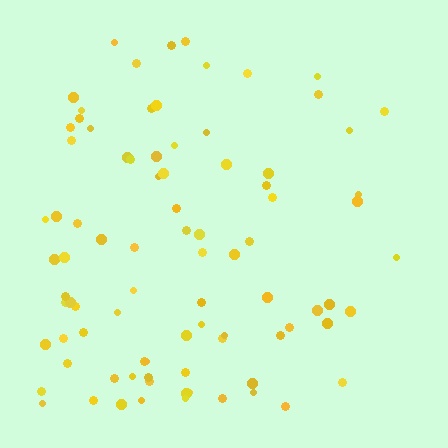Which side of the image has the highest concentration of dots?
The left.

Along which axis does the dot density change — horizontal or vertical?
Horizontal.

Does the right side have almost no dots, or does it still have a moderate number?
Still a moderate number, just noticeably fewer than the left.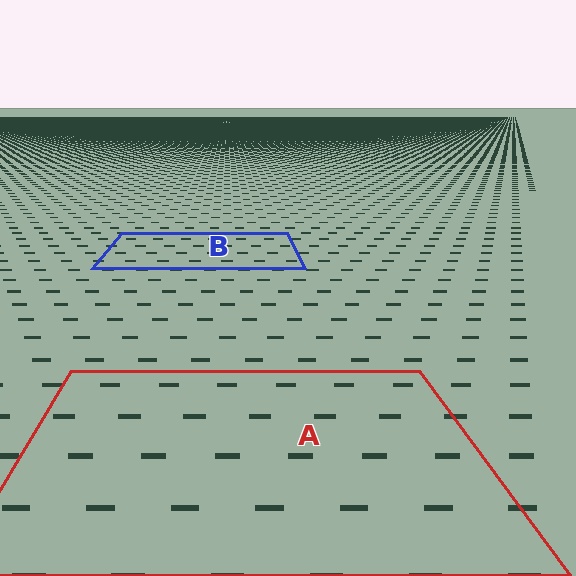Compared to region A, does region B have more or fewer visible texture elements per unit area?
Region B has more texture elements per unit area — they are packed more densely because it is farther away.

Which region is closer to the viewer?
Region A is closer. The texture elements there are larger and more spread out.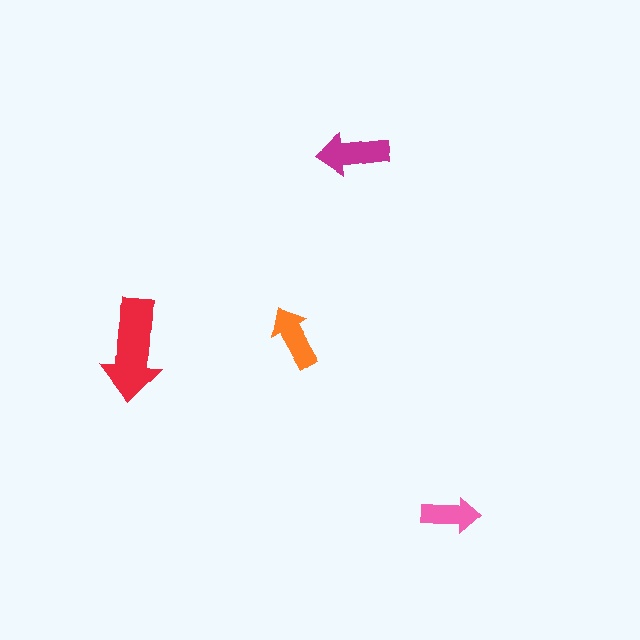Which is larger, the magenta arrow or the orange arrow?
The magenta one.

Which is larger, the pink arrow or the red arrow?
The red one.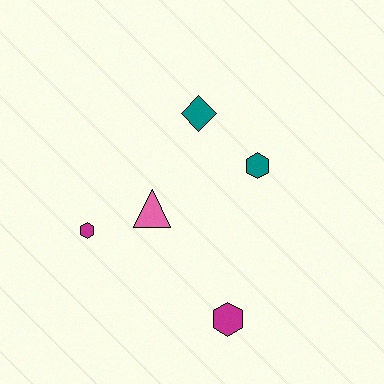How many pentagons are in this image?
There are no pentagons.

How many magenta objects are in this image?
There are 2 magenta objects.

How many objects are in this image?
There are 5 objects.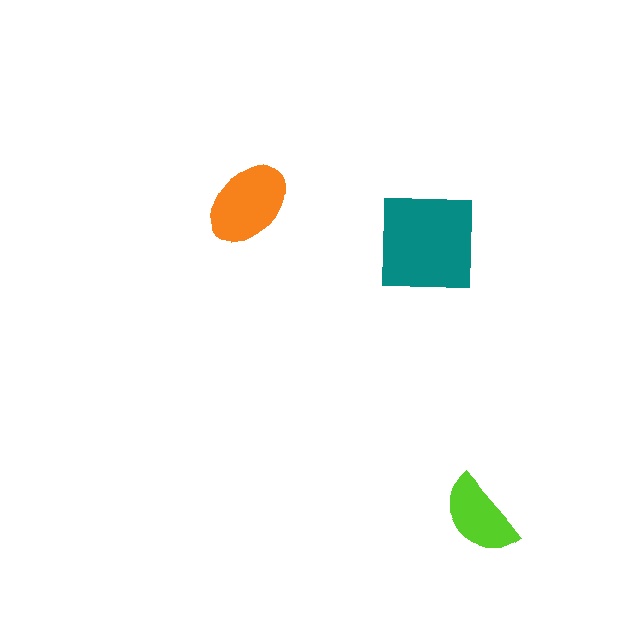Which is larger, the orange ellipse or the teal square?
The teal square.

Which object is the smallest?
The lime semicircle.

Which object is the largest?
The teal square.